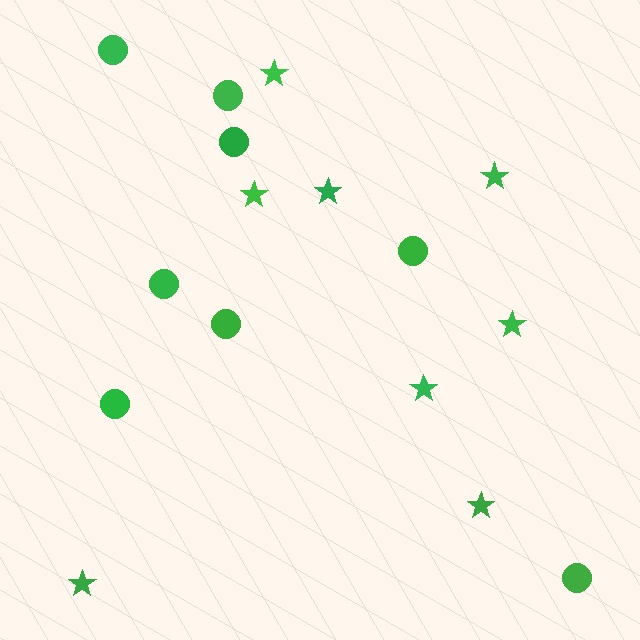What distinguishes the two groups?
There are 2 groups: one group of stars (8) and one group of circles (8).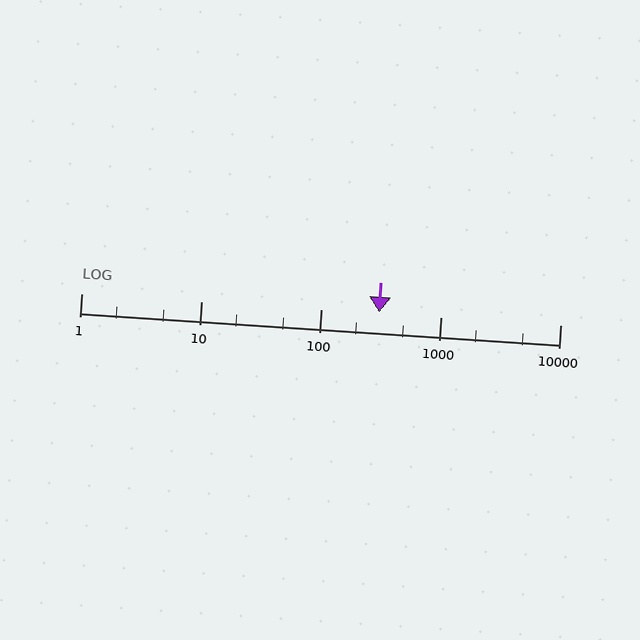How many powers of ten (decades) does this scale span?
The scale spans 4 decades, from 1 to 10000.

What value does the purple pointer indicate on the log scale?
The pointer indicates approximately 310.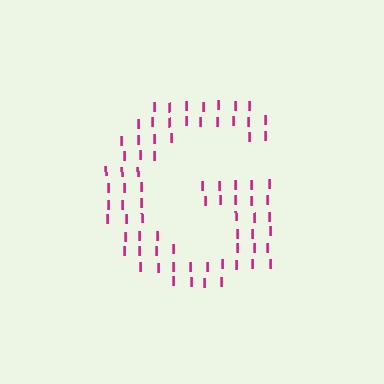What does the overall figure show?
The overall figure shows the letter G.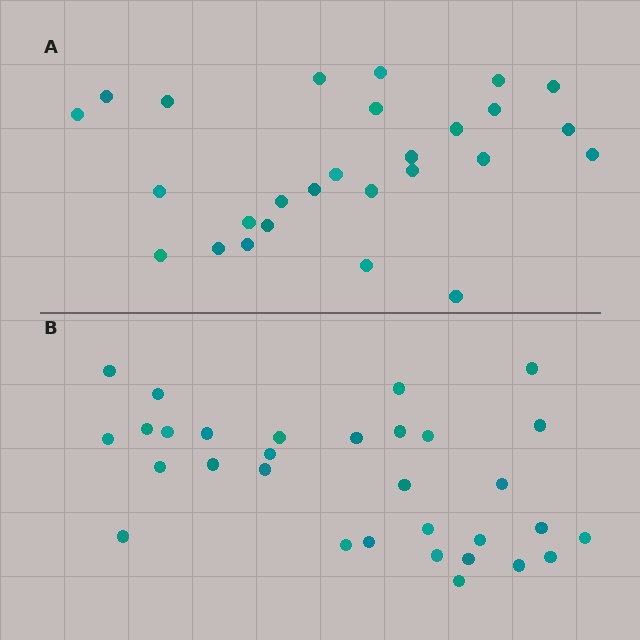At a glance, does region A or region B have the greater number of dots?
Region B (the bottom region) has more dots.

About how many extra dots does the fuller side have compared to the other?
Region B has about 4 more dots than region A.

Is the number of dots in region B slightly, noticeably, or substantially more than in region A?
Region B has only slightly more — the two regions are fairly close. The ratio is roughly 1.1 to 1.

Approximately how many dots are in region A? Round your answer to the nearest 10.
About 30 dots. (The exact count is 27, which rounds to 30.)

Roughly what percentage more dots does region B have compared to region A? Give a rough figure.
About 15% more.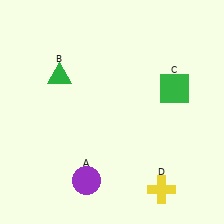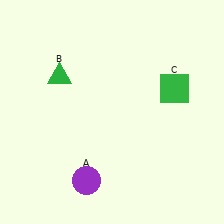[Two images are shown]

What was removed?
The yellow cross (D) was removed in Image 2.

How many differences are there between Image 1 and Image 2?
There is 1 difference between the two images.